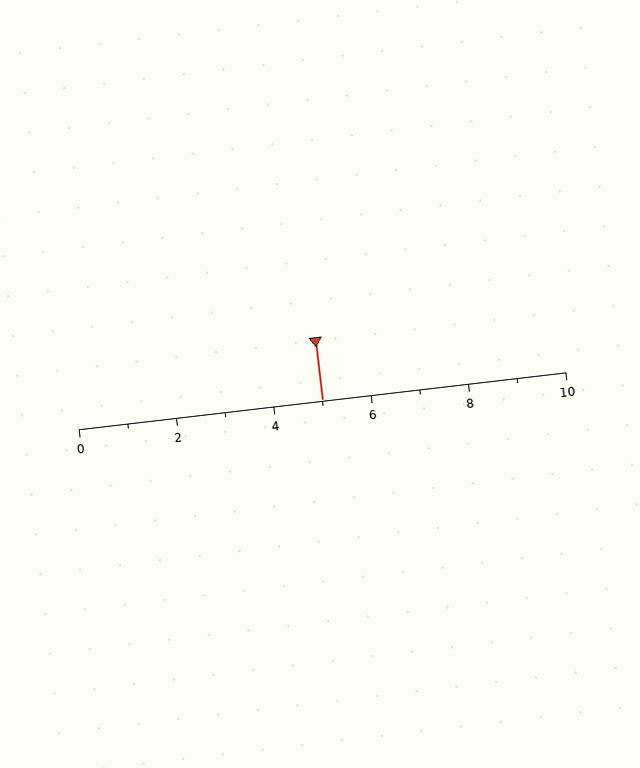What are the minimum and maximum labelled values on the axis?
The axis runs from 0 to 10.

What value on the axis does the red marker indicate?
The marker indicates approximately 5.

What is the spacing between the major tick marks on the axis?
The major ticks are spaced 2 apart.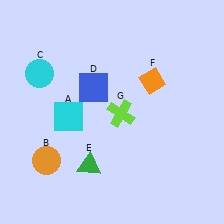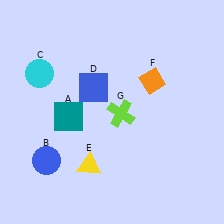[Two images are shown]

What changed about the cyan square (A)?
In Image 1, A is cyan. In Image 2, it changed to teal.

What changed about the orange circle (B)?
In Image 1, B is orange. In Image 2, it changed to blue.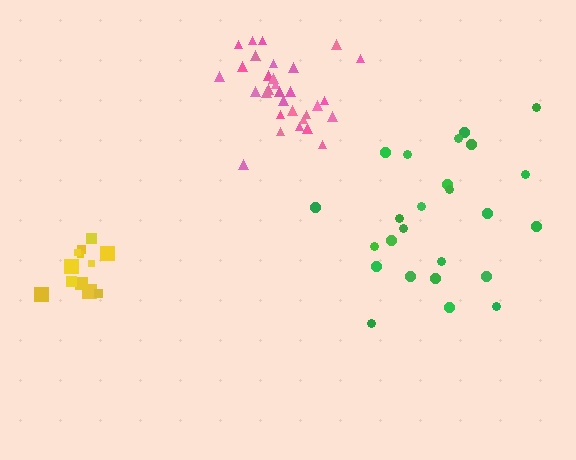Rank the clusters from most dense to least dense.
pink, yellow, green.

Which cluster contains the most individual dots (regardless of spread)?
Pink (31).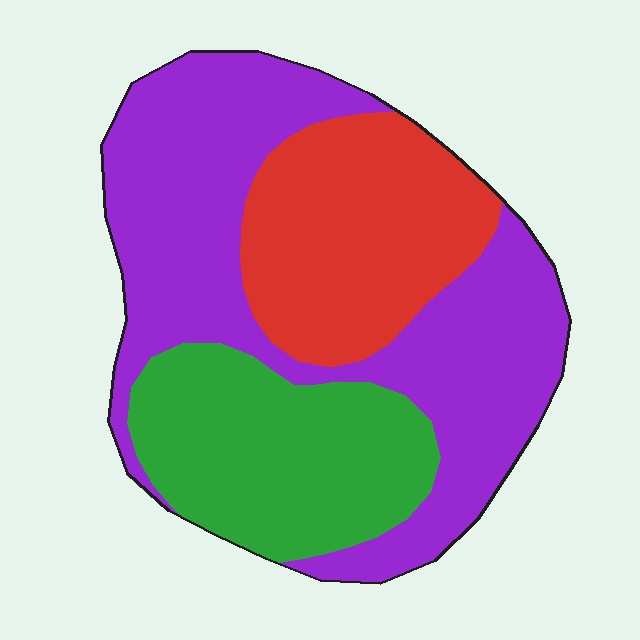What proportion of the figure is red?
Red takes up about one quarter (1/4) of the figure.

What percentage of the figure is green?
Green covers 26% of the figure.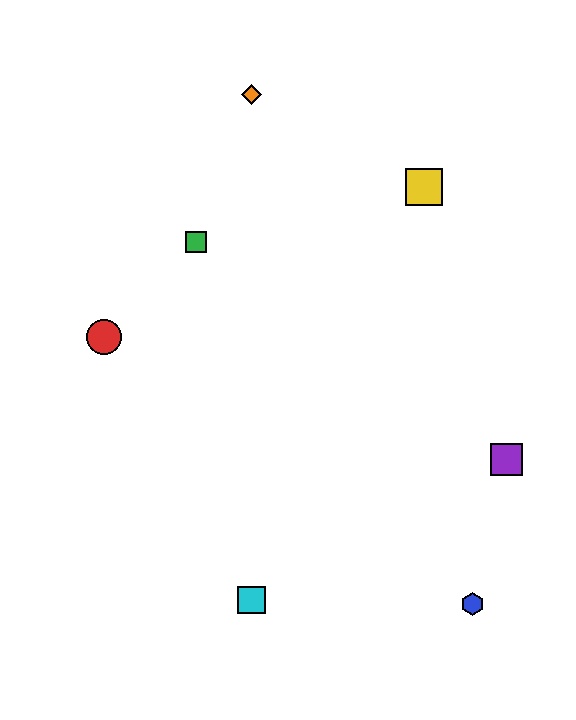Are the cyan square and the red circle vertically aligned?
No, the cyan square is at x≈251 and the red circle is at x≈104.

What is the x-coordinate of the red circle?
The red circle is at x≈104.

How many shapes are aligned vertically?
2 shapes (the orange diamond, the cyan square) are aligned vertically.